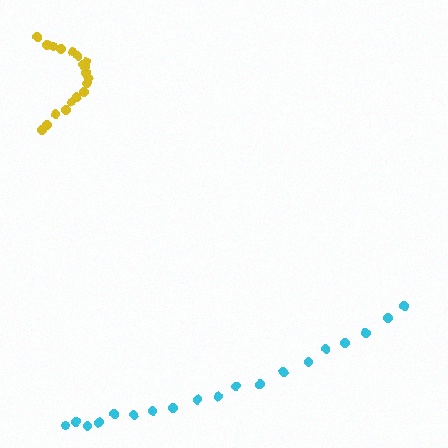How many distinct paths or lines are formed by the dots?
There are 2 distinct paths.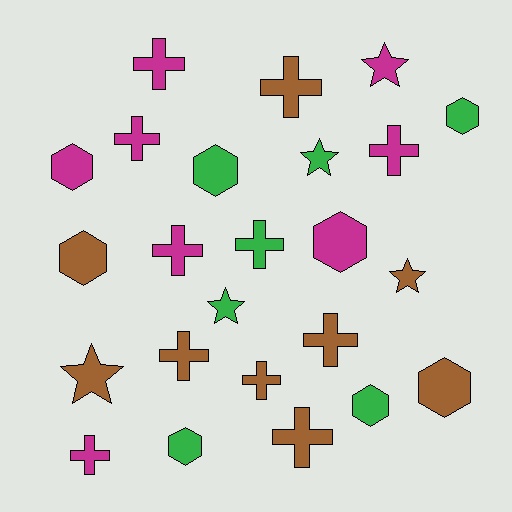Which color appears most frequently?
Brown, with 9 objects.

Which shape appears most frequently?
Cross, with 11 objects.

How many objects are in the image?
There are 24 objects.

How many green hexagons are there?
There are 4 green hexagons.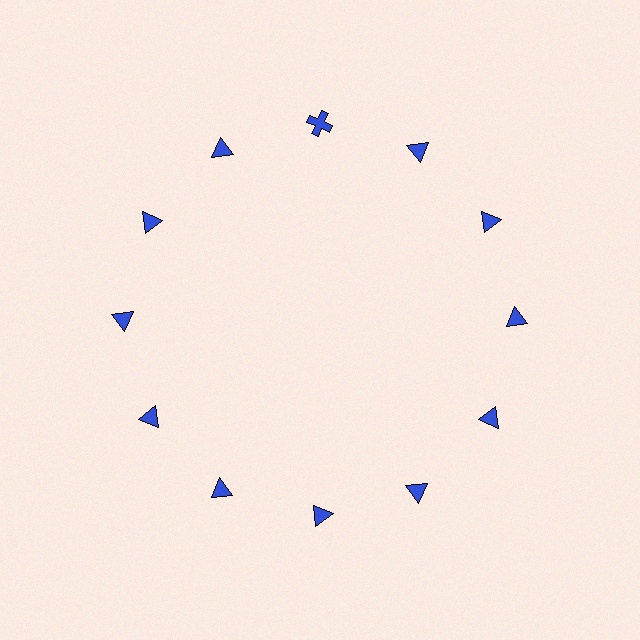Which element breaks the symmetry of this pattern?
The blue cross at roughly the 12 o'clock position breaks the symmetry. All other shapes are blue triangles.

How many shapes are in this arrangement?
There are 12 shapes arranged in a ring pattern.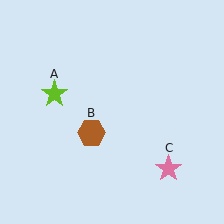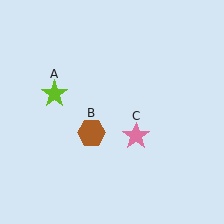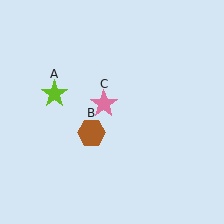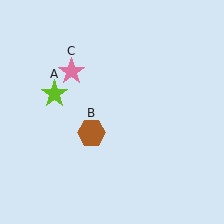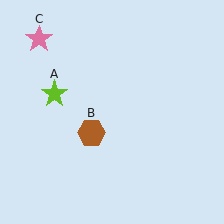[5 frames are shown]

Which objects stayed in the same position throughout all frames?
Lime star (object A) and brown hexagon (object B) remained stationary.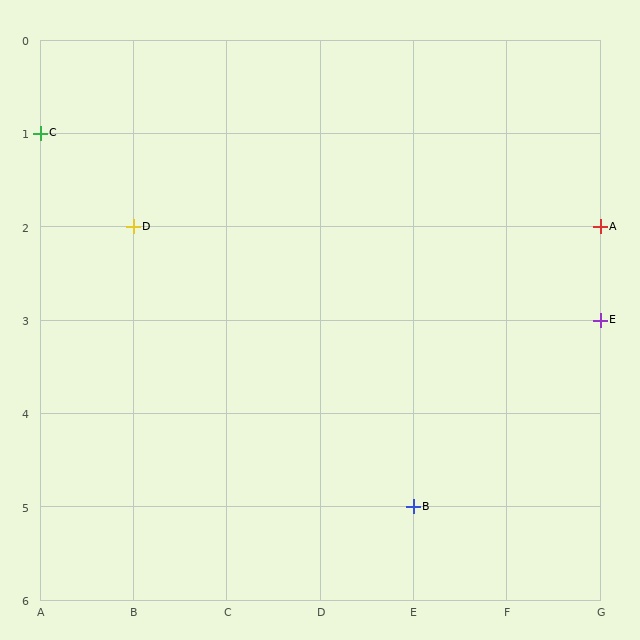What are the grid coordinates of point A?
Point A is at grid coordinates (G, 2).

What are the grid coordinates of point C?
Point C is at grid coordinates (A, 1).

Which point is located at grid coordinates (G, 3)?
Point E is at (G, 3).